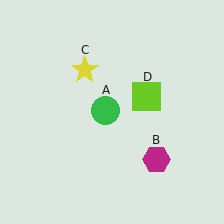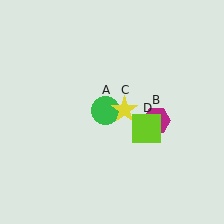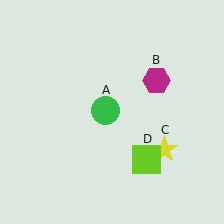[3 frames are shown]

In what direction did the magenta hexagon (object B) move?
The magenta hexagon (object B) moved up.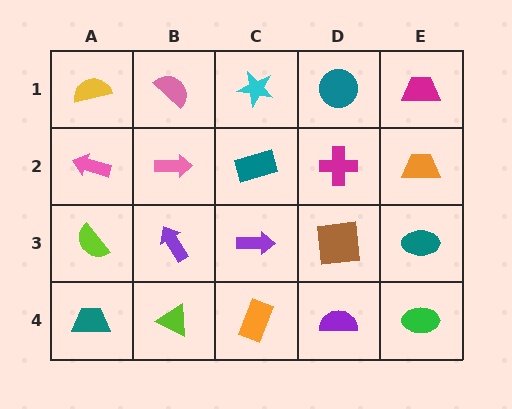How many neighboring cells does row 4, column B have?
3.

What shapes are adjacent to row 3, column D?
A magenta cross (row 2, column D), a purple semicircle (row 4, column D), a purple arrow (row 3, column C), a teal ellipse (row 3, column E).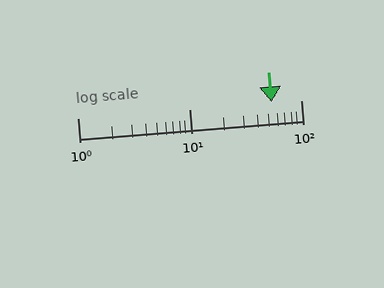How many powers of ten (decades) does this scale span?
The scale spans 2 decades, from 1 to 100.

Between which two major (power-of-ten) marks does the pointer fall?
The pointer is between 10 and 100.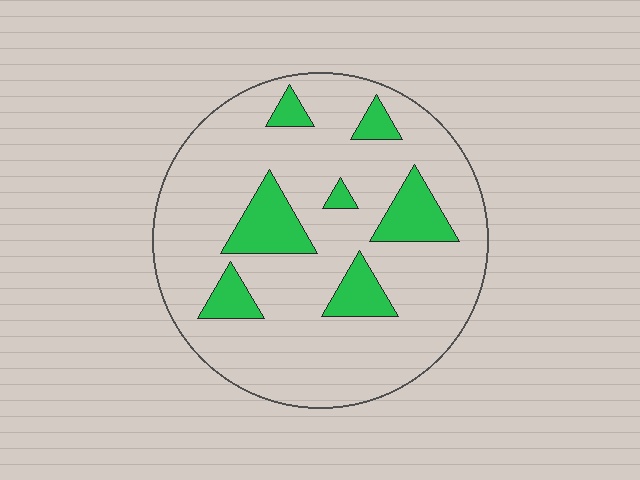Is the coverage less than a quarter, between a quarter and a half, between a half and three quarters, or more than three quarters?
Less than a quarter.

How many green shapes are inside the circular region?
7.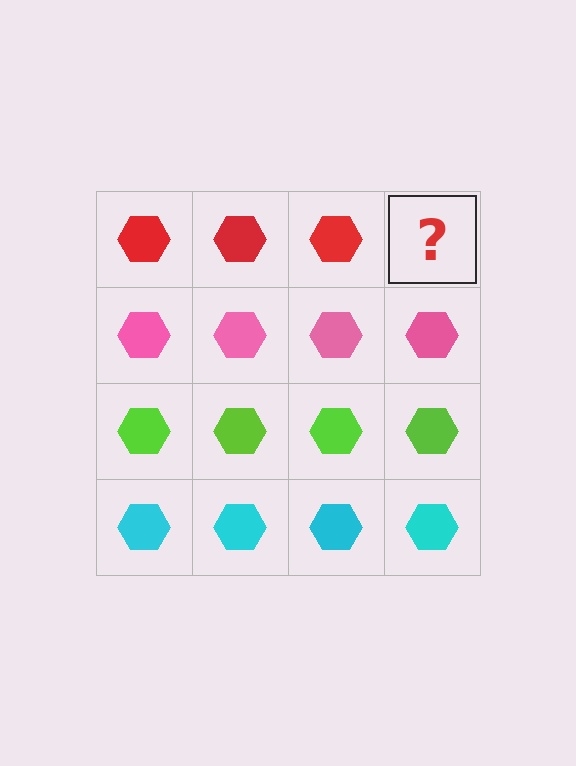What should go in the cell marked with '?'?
The missing cell should contain a red hexagon.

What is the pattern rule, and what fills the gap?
The rule is that each row has a consistent color. The gap should be filled with a red hexagon.